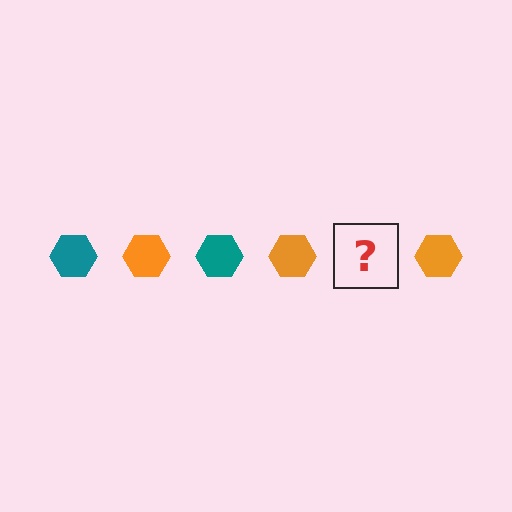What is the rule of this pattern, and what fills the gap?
The rule is that the pattern cycles through teal, orange hexagons. The gap should be filled with a teal hexagon.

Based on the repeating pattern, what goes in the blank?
The blank should be a teal hexagon.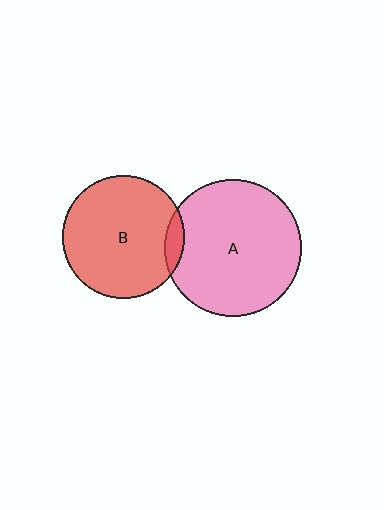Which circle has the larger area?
Circle A (pink).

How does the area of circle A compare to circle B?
Approximately 1.2 times.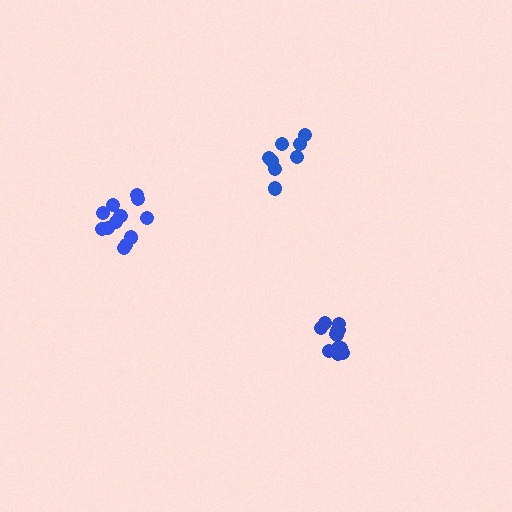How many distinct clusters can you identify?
There are 3 distinct clusters.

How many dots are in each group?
Group 1: 8 dots, Group 2: 12 dots, Group 3: 12 dots (32 total).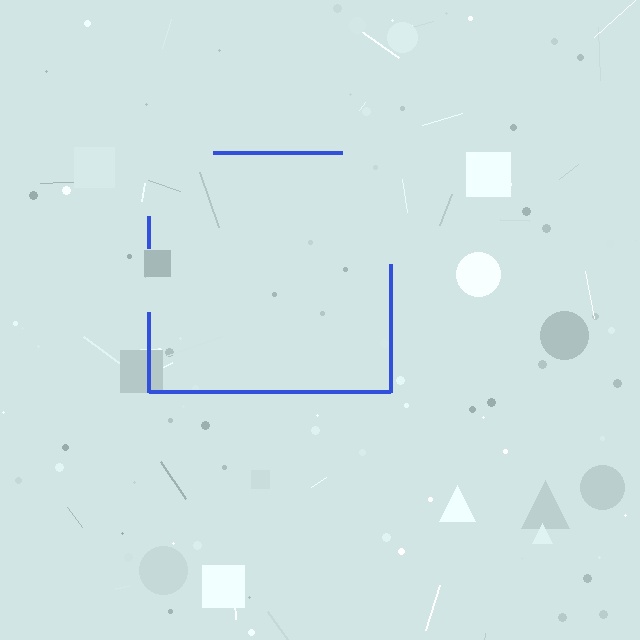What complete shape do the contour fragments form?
The contour fragments form a square.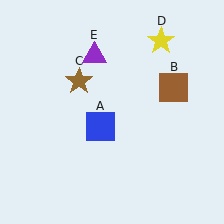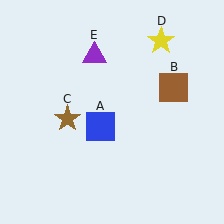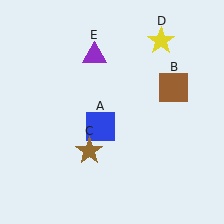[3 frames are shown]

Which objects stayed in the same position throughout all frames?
Blue square (object A) and brown square (object B) and yellow star (object D) and purple triangle (object E) remained stationary.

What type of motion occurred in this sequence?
The brown star (object C) rotated counterclockwise around the center of the scene.